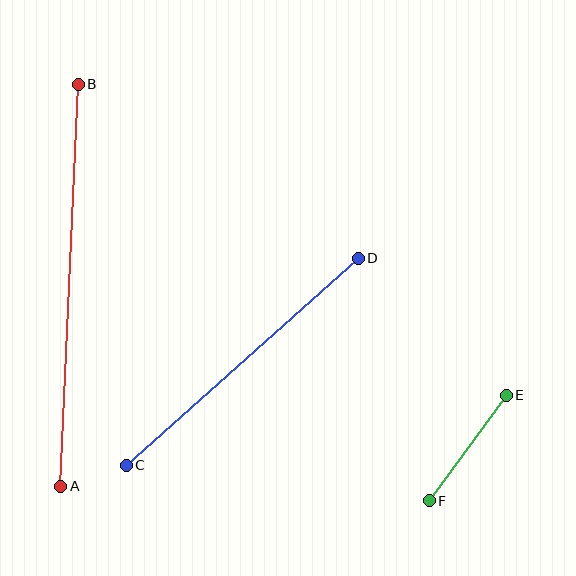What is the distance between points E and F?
The distance is approximately 130 pixels.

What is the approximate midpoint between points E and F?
The midpoint is at approximately (468, 448) pixels.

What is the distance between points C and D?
The distance is approximately 311 pixels.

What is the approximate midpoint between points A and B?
The midpoint is at approximately (70, 285) pixels.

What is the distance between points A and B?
The distance is approximately 402 pixels.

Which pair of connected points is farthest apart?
Points A and B are farthest apart.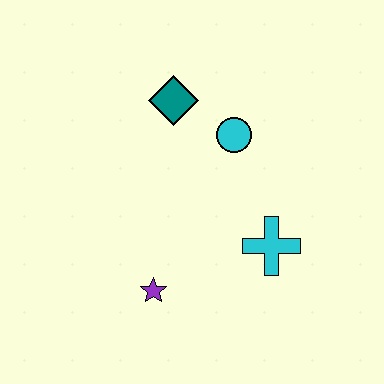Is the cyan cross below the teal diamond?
Yes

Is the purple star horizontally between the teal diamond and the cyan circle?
No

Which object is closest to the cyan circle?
The teal diamond is closest to the cyan circle.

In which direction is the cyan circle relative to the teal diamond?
The cyan circle is to the right of the teal diamond.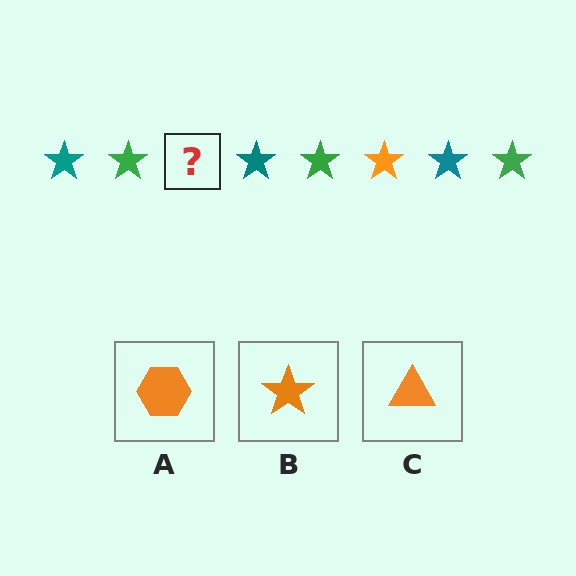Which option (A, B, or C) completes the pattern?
B.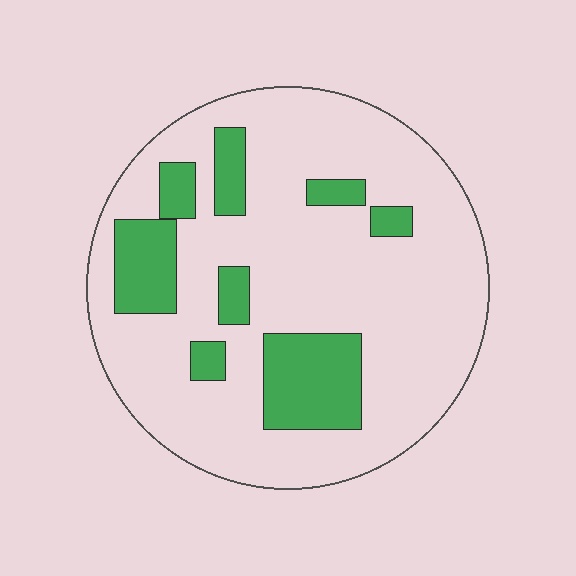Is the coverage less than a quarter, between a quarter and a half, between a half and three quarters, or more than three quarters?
Less than a quarter.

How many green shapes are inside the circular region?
8.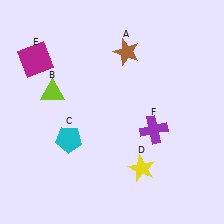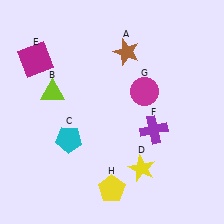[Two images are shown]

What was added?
A magenta circle (G), a yellow pentagon (H) were added in Image 2.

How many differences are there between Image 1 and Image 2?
There are 2 differences between the two images.